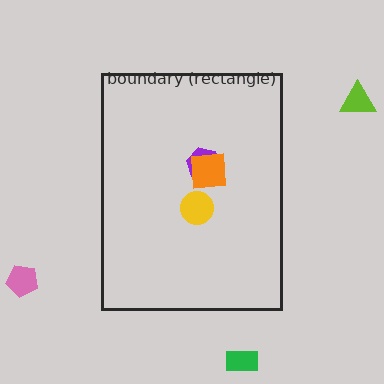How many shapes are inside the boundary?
3 inside, 3 outside.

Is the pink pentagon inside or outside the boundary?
Outside.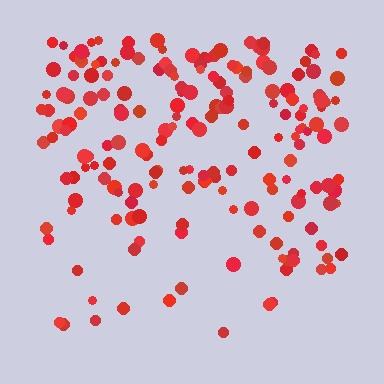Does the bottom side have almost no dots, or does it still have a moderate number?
Still a moderate number, just noticeably fewer than the top.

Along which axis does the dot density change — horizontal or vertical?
Vertical.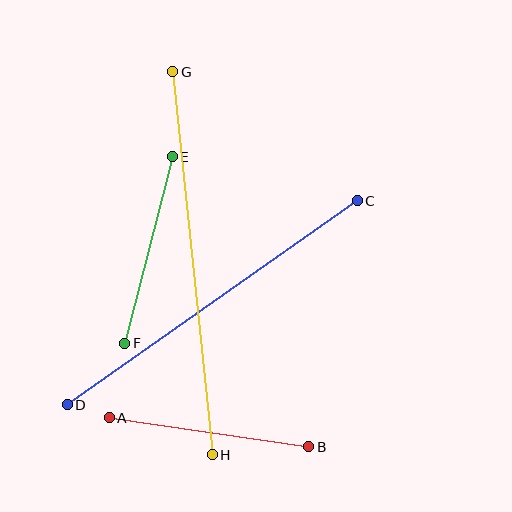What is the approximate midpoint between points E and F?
The midpoint is at approximately (149, 250) pixels.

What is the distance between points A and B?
The distance is approximately 202 pixels.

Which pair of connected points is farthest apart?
Points G and H are farthest apart.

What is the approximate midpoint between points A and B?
The midpoint is at approximately (209, 432) pixels.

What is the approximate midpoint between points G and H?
The midpoint is at approximately (192, 263) pixels.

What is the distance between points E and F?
The distance is approximately 192 pixels.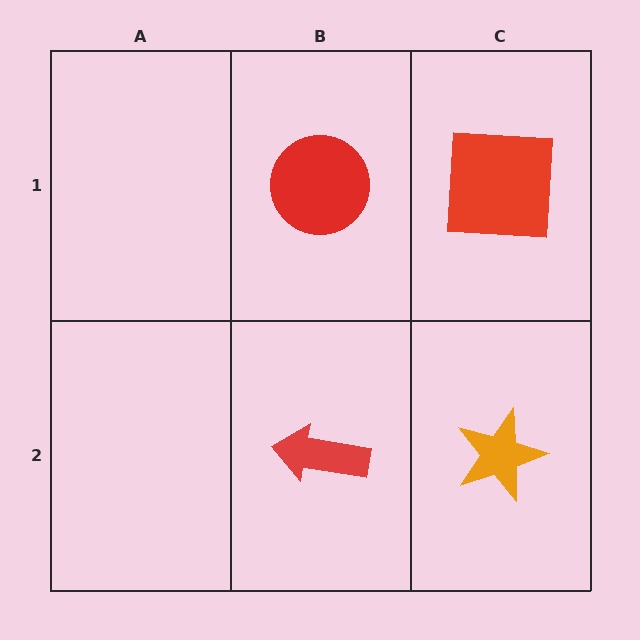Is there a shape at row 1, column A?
No, that cell is empty.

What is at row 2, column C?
An orange star.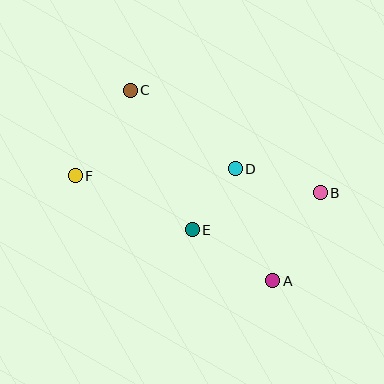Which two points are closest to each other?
Points D and E are closest to each other.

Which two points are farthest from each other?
Points B and F are farthest from each other.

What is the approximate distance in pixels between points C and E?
The distance between C and E is approximately 152 pixels.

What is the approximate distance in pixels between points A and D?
The distance between A and D is approximately 118 pixels.